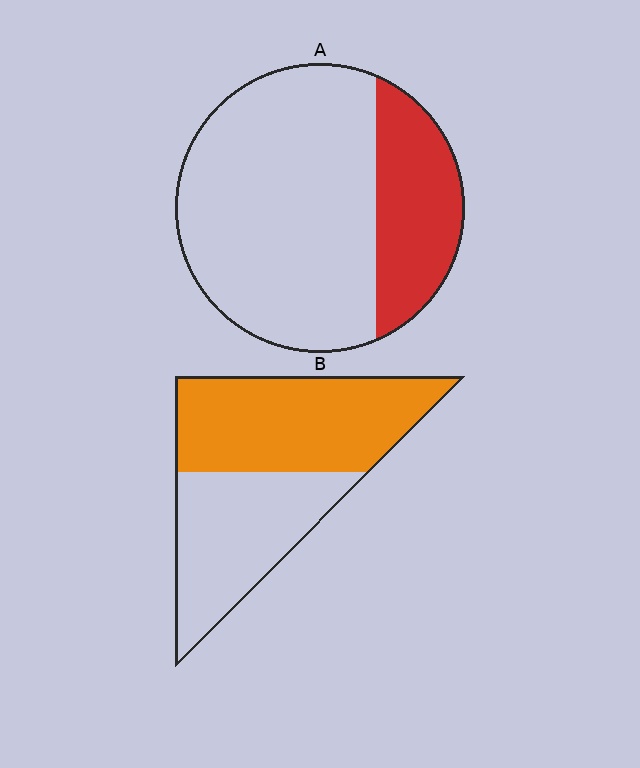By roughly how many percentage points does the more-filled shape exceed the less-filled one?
By roughly 30 percentage points (B over A).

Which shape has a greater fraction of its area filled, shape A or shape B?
Shape B.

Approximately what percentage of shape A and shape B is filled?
A is approximately 25% and B is approximately 55%.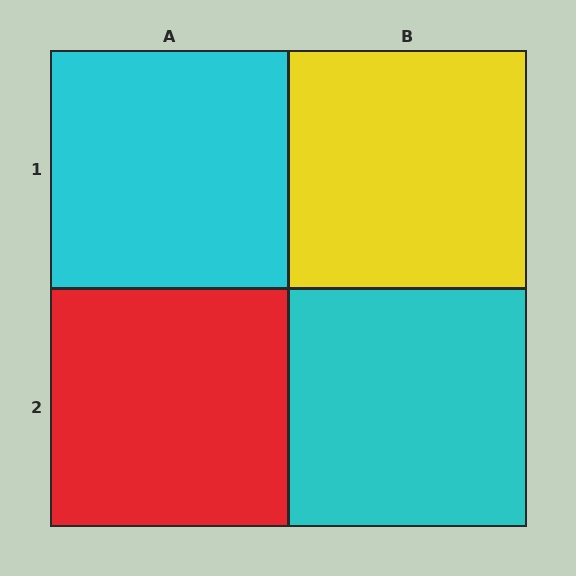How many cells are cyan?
2 cells are cyan.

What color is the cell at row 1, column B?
Yellow.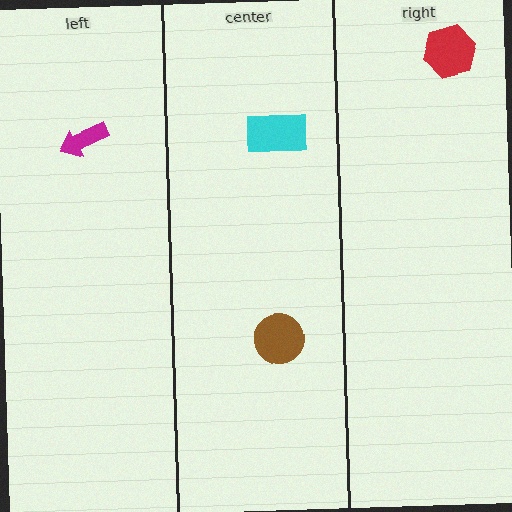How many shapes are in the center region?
2.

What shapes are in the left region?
The magenta arrow.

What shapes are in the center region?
The brown circle, the cyan rectangle.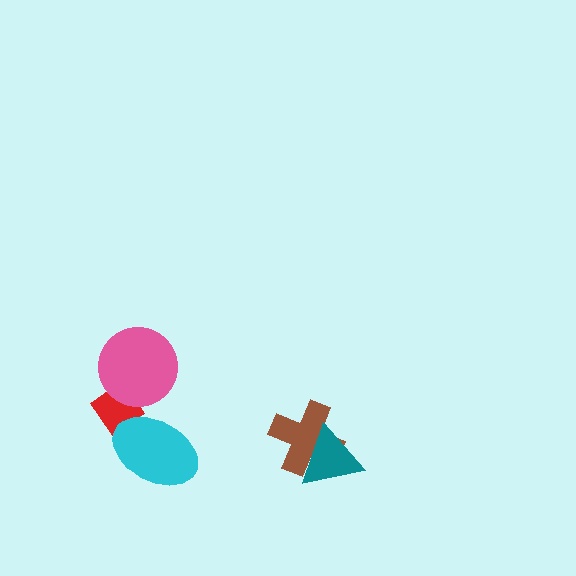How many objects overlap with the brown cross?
1 object overlaps with the brown cross.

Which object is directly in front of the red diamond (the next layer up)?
The pink circle is directly in front of the red diamond.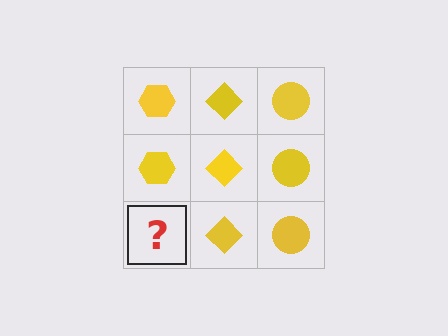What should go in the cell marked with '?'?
The missing cell should contain a yellow hexagon.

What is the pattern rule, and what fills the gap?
The rule is that each column has a consistent shape. The gap should be filled with a yellow hexagon.